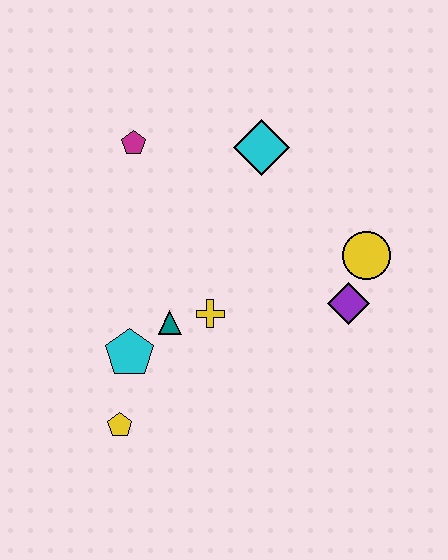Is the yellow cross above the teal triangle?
Yes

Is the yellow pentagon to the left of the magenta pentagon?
Yes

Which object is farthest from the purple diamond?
The magenta pentagon is farthest from the purple diamond.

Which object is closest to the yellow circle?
The purple diamond is closest to the yellow circle.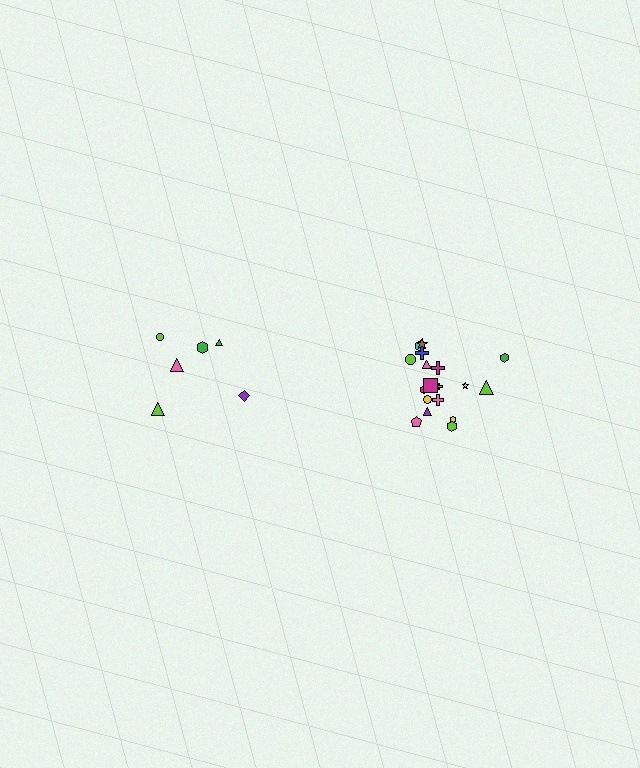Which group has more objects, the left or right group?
The right group.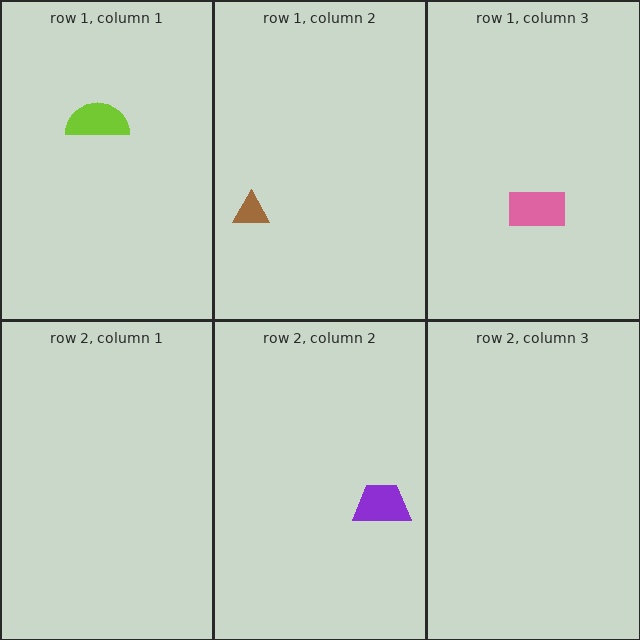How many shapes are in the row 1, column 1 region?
1.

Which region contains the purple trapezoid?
The row 2, column 2 region.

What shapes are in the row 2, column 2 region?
The purple trapezoid.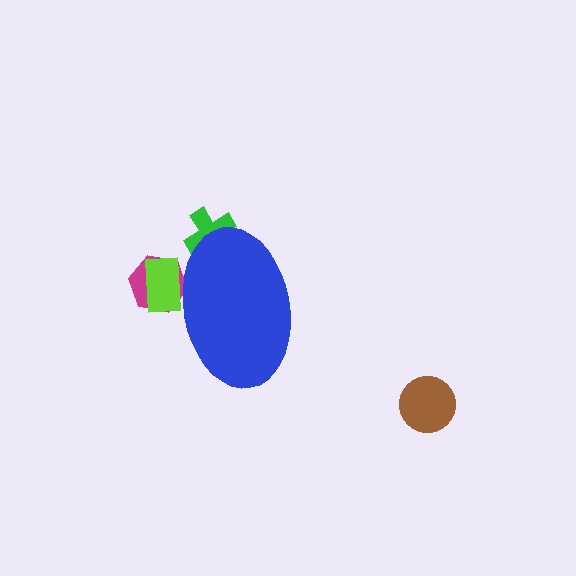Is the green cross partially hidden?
Yes, the green cross is partially hidden behind the blue ellipse.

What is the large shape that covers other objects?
A blue ellipse.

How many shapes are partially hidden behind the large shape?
3 shapes are partially hidden.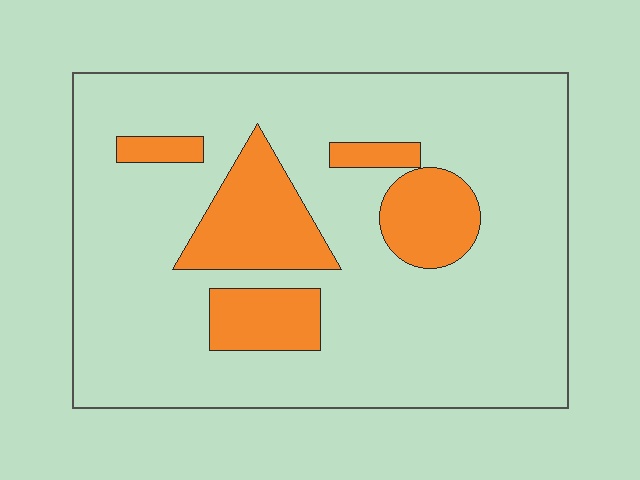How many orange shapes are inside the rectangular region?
5.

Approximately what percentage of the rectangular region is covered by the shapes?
Approximately 20%.